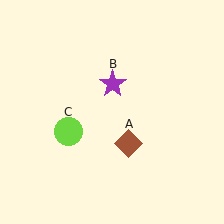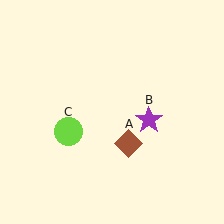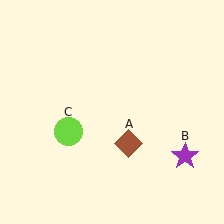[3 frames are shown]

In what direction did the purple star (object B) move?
The purple star (object B) moved down and to the right.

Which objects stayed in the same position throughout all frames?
Brown diamond (object A) and lime circle (object C) remained stationary.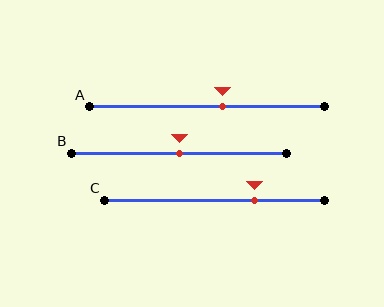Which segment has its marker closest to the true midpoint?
Segment B has its marker closest to the true midpoint.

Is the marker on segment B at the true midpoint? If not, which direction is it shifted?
Yes, the marker on segment B is at the true midpoint.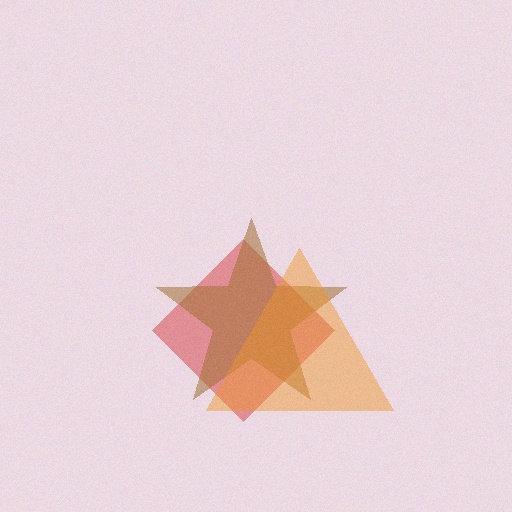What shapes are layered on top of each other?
The layered shapes are: a red diamond, a brown star, an orange triangle.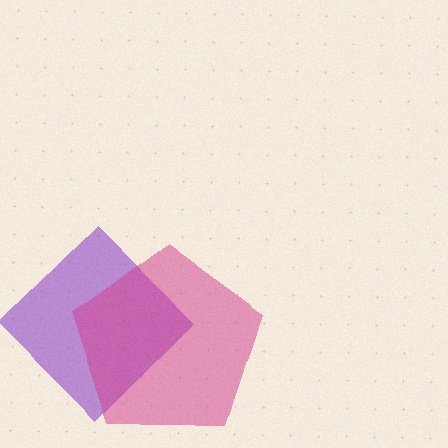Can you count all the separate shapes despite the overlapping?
Yes, there are 2 separate shapes.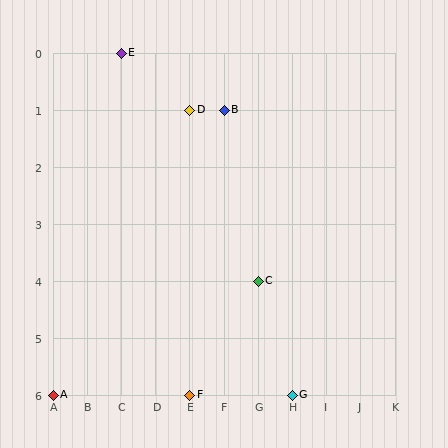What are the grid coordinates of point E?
Point E is at grid coordinates (C, 0).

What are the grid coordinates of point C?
Point C is at grid coordinates (G, 4).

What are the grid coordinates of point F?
Point F is at grid coordinates (E, 6).